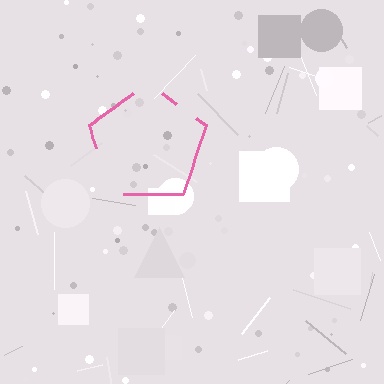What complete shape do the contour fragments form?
The contour fragments form a pentagon.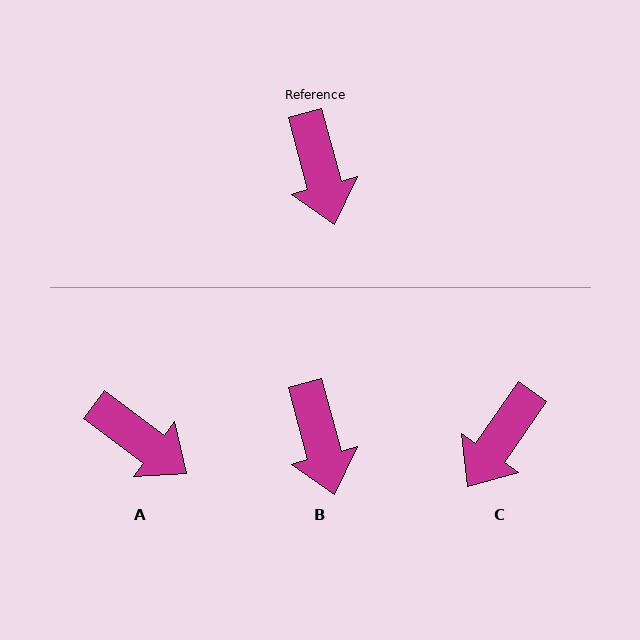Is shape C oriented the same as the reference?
No, it is off by about 49 degrees.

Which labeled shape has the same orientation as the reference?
B.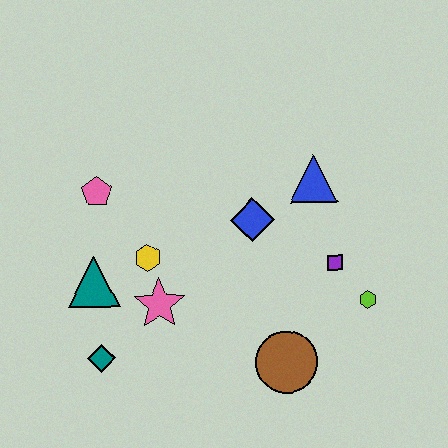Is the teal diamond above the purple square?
No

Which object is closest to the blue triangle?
The blue diamond is closest to the blue triangle.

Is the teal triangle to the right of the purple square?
No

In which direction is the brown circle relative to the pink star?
The brown circle is to the right of the pink star.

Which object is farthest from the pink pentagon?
The lime hexagon is farthest from the pink pentagon.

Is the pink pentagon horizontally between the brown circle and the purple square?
No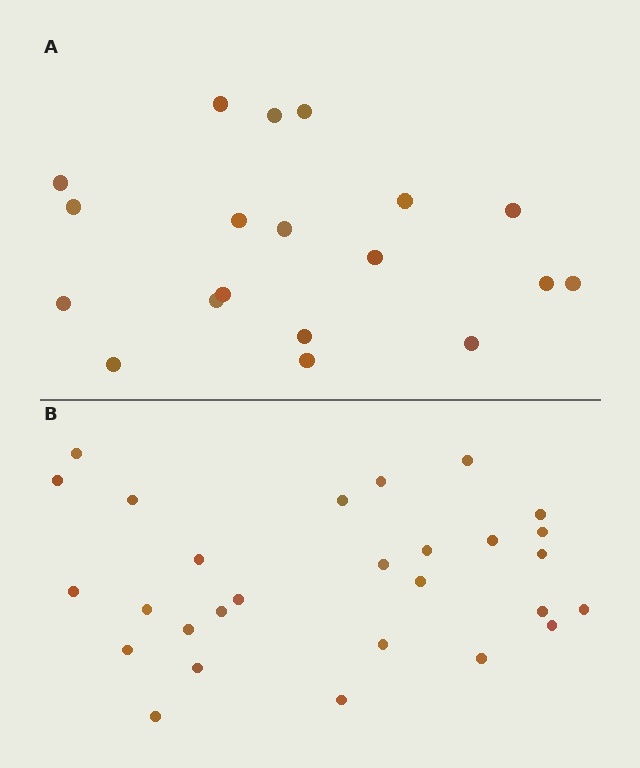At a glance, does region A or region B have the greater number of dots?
Region B (the bottom region) has more dots.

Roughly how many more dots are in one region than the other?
Region B has roughly 8 or so more dots than region A.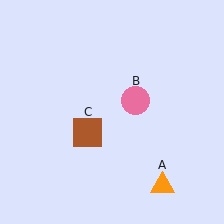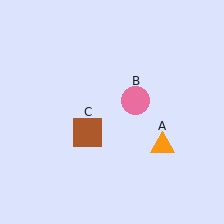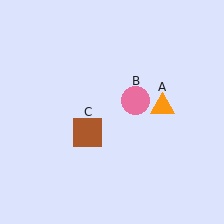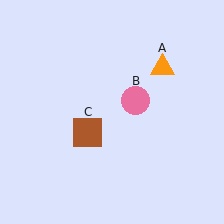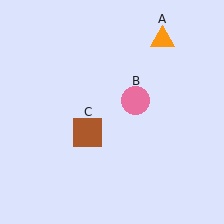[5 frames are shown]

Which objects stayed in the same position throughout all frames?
Pink circle (object B) and brown square (object C) remained stationary.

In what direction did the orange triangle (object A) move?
The orange triangle (object A) moved up.